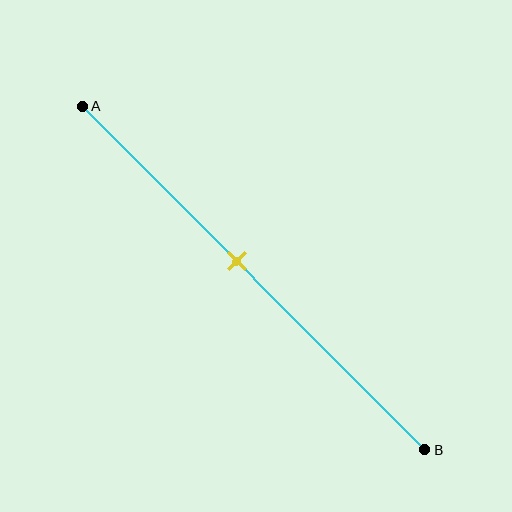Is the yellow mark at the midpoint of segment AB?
No, the mark is at about 45% from A, not at the 50% midpoint.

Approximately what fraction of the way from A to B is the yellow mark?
The yellow mark is approximately 45% of the way from A to B.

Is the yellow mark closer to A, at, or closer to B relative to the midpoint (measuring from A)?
The yellow mark is closer to point A than the midpoint of segment AB.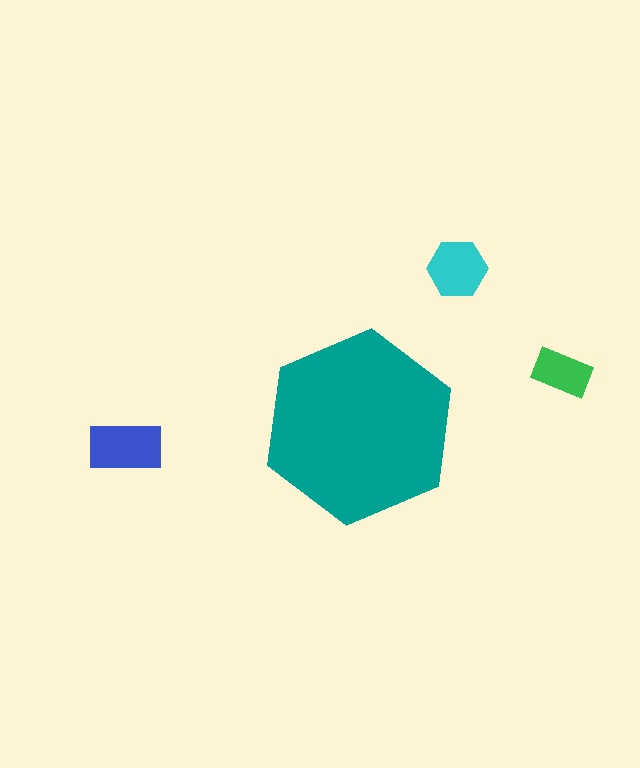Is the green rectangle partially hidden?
No, the green rectangle is fully visible.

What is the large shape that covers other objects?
A teal hexagon.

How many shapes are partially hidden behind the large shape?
0 shapes are partially hidden.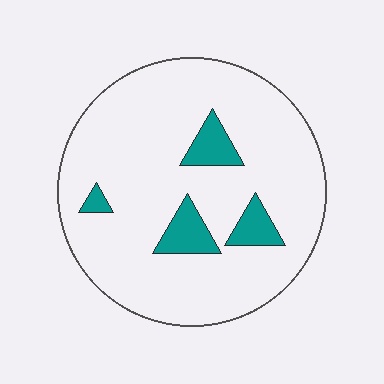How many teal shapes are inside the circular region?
4.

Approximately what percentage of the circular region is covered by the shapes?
Approximately 10%.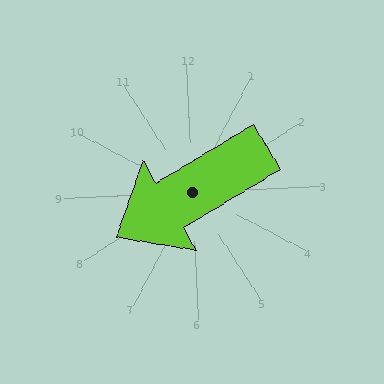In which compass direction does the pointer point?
Southwest.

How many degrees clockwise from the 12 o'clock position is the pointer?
Approximately 242 degrees.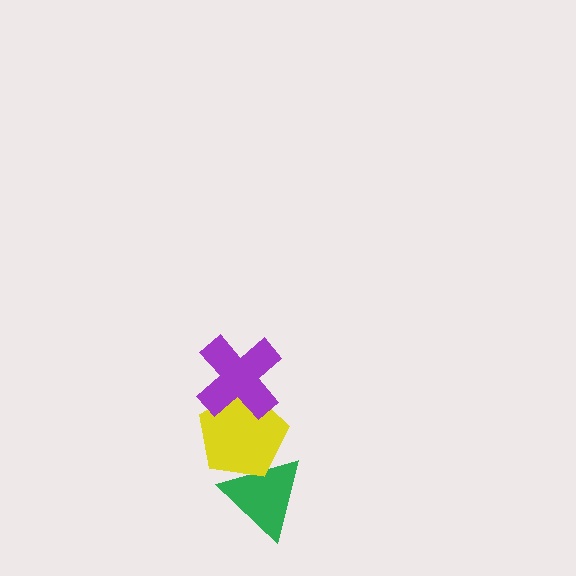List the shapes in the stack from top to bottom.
From top to bottom: the purple cross, the yellow pentagon, the green triangle.